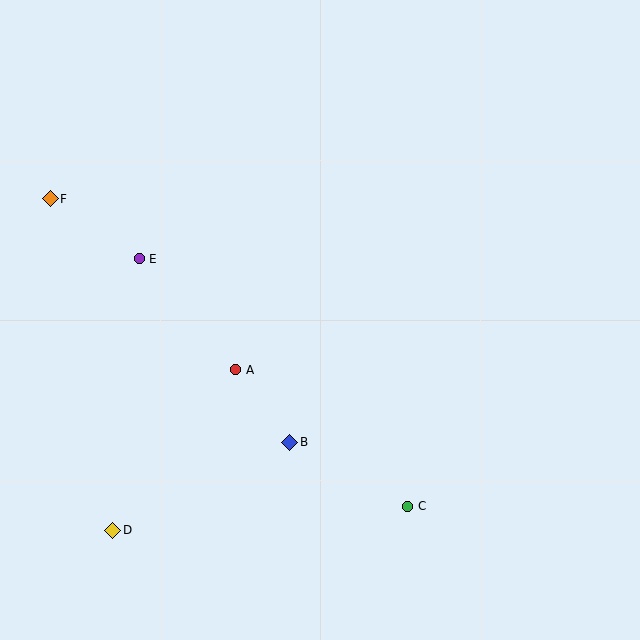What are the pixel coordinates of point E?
Point E is at (139, 259).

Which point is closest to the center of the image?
Point A at (236, 370) is closest to the center.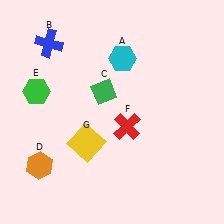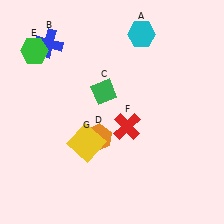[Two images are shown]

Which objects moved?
The objects that moved are: the cyan hexagon (A), the orange hexagon (D), the green hexagon (E).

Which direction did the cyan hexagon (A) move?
The cyan hexagon (A) moved up.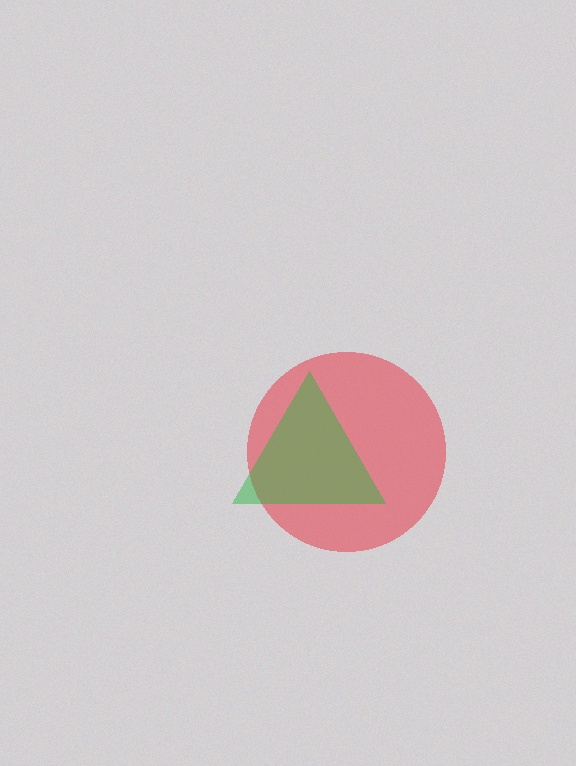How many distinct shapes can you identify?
There are 2 distinct shapes: a red circle, a green triangle.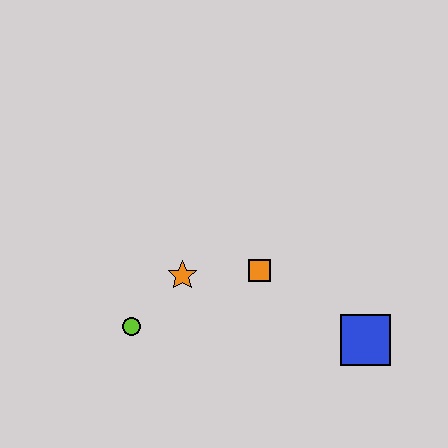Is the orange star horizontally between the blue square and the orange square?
No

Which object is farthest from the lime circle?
The blue square is farthest from the lime circle.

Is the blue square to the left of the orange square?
No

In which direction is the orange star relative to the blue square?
The orange star is to the left of the blue square.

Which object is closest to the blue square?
The orange square is closest to the blue square.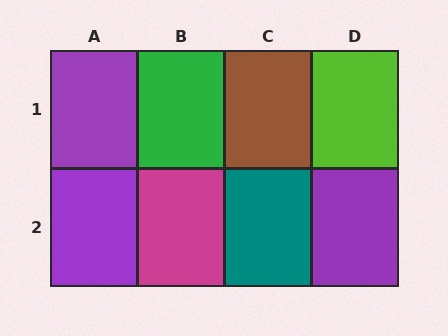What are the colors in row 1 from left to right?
Purple, green, brown, lime.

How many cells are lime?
1 cell is lime.